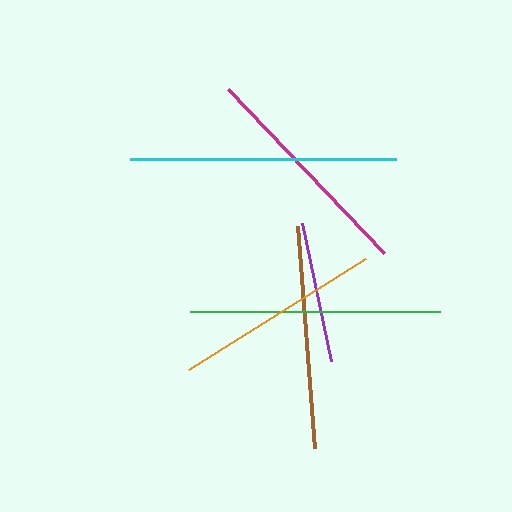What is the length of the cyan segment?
The cyan segment is approximately 266 pixels long.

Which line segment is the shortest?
The purple line is the shortest at approximately 141 pixels.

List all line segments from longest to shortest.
From longest to shortest: cyan, green, magenta, brown, orange, purple.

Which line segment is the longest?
The cyan line is the longest at approximately 266 pixels.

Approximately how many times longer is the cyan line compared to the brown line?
The cyan line is approximately 1.2 times the length of the brown line.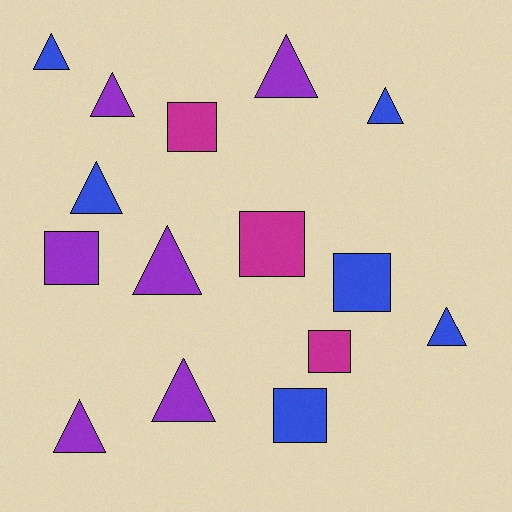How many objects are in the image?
There are 15 objects.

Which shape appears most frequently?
Triangle, with 9 objects.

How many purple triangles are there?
There are 5 purple triangles.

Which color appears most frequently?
Blue, with 6 objects.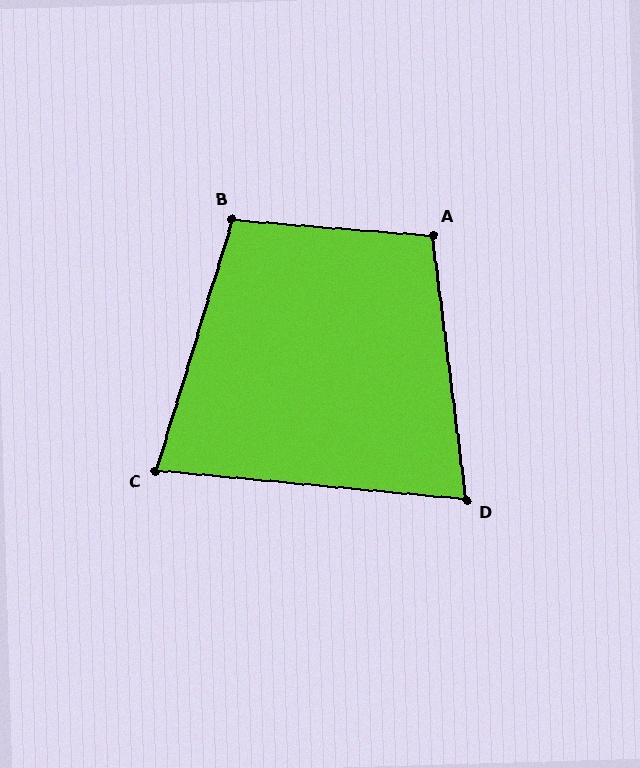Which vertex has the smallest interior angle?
D, at approximately 78 degrees.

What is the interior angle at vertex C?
Approximately 78 degrees (acute).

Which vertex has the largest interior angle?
B, at approximately 102 degrees.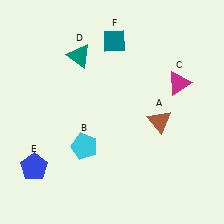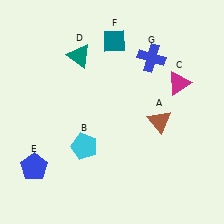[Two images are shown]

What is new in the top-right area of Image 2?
A blue cross (G) was added in the top-right area of Image 2.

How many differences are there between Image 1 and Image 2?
There is 1 difference between the two images.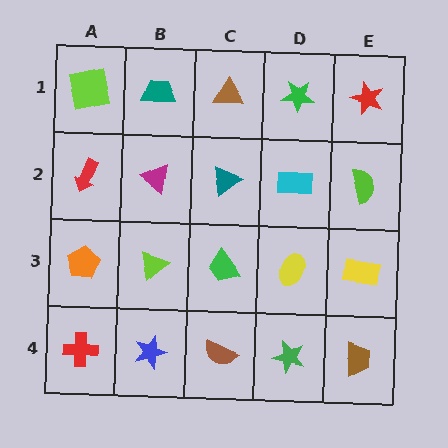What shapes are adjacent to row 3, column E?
A lime semicircle (row 2, column E), a brown trapezoid (row 4, column E), a yellow ellipse (row 3, column D).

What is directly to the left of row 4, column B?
A red cross.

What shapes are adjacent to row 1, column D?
A cyan rectangle (row 2, column D), a brown triangle (row 1, column C), a red star (row 1, column E).